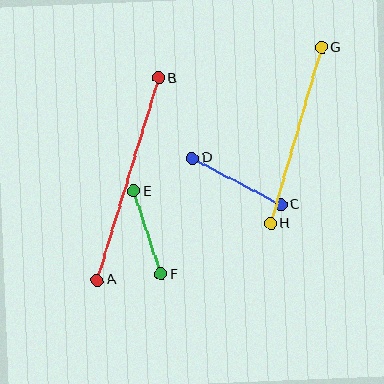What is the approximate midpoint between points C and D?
The midpoint is at approximately (237, 182) pixels.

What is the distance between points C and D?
The distance is approximately 100 pixels.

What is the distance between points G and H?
The distance is approximately 183 pixels.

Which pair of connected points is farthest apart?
Points A and B are farthest apart.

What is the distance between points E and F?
The distance is approximately 87 pixels.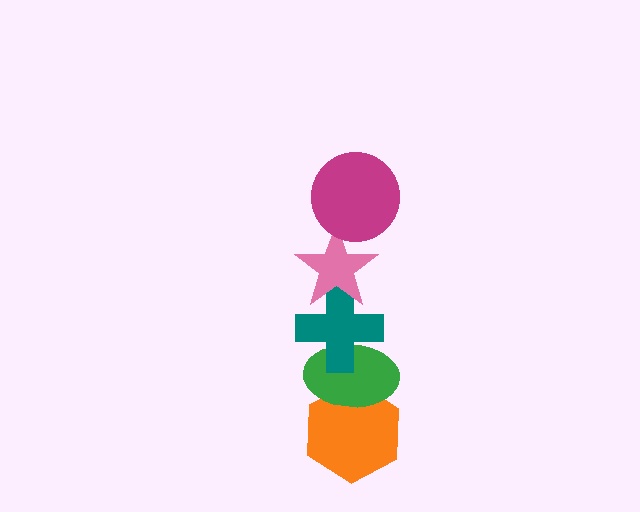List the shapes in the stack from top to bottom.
From top to bottom: the magenta circle, the pink star, the teal cross, the green ellipse, the orange hexagon.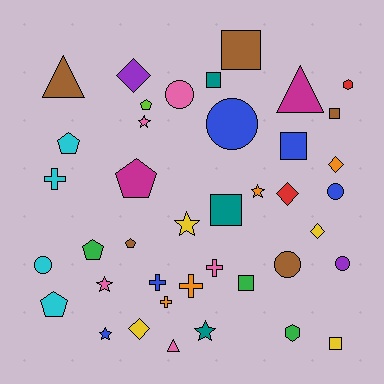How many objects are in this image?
There are 40 objects.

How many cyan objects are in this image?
There are 4 cyan objects.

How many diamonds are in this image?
There are 5 diamonds.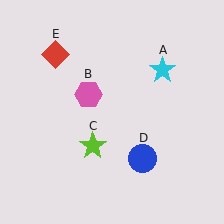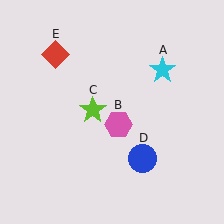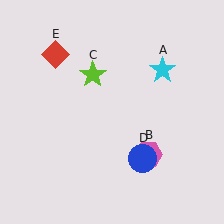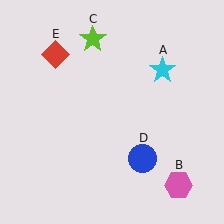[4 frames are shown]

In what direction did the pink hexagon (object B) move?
The pink hexagon (object B) moved down and to the right.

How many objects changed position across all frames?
2 objects changed position: pink hexagon (object B), lime star (object C).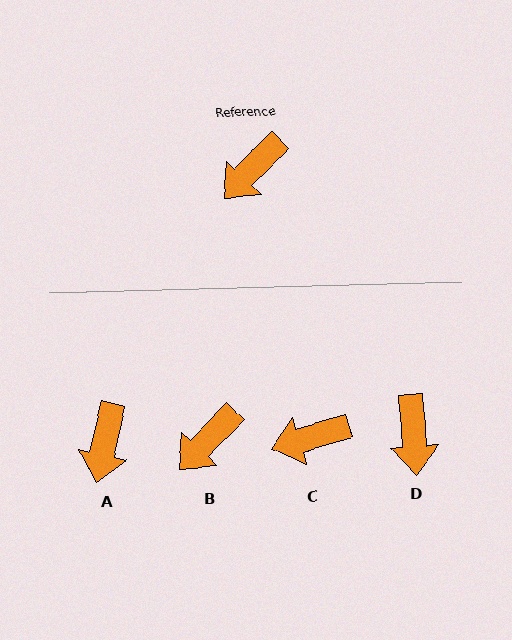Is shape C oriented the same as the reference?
No, it is off by about 29 degrees.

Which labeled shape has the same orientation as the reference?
B.